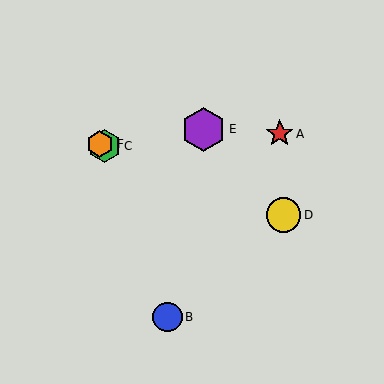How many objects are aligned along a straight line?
3 objects (C, D, F) are aligned along a straight line.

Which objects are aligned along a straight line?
Objects C, D, F are aligned along a straight line.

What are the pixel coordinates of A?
Object A is at (280, 134).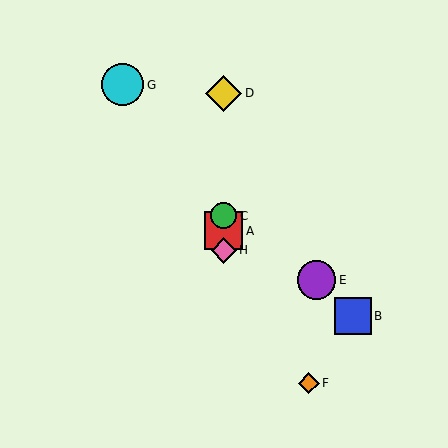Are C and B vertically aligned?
No, C is at x≈224 and B is at x≈353.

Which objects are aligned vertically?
Objects A, C, D, H are aligned vertically.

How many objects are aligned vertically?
4 objects (A, C, D, H) are aligned vertically.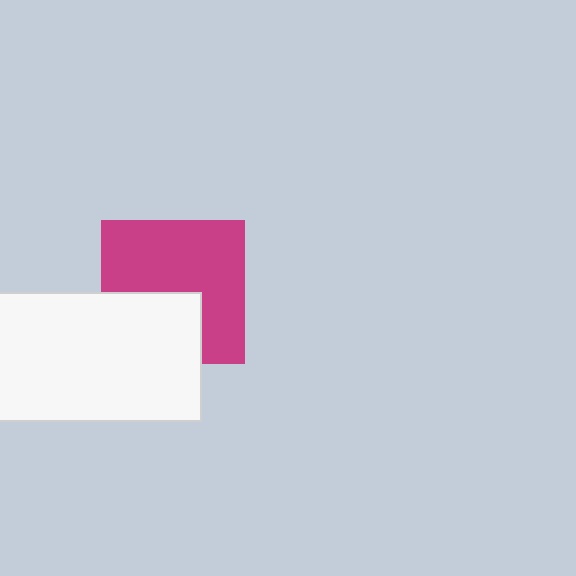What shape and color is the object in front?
The object in front is a white rectangle.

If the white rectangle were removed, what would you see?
You would see the complete magenta square.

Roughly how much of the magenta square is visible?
Most of it is visible (roughly 65%).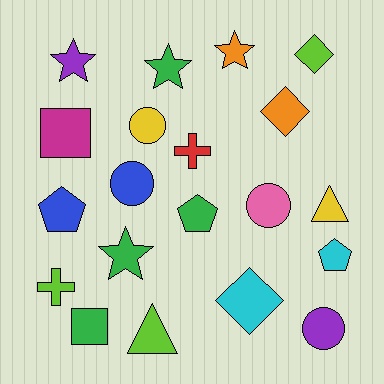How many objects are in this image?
There are 20 objects.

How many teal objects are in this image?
There are no teal objects.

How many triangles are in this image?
There are 2 triangles.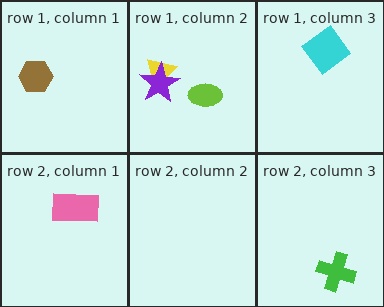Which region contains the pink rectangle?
The row 2, column 1 region.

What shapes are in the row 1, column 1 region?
The brown hexagon.